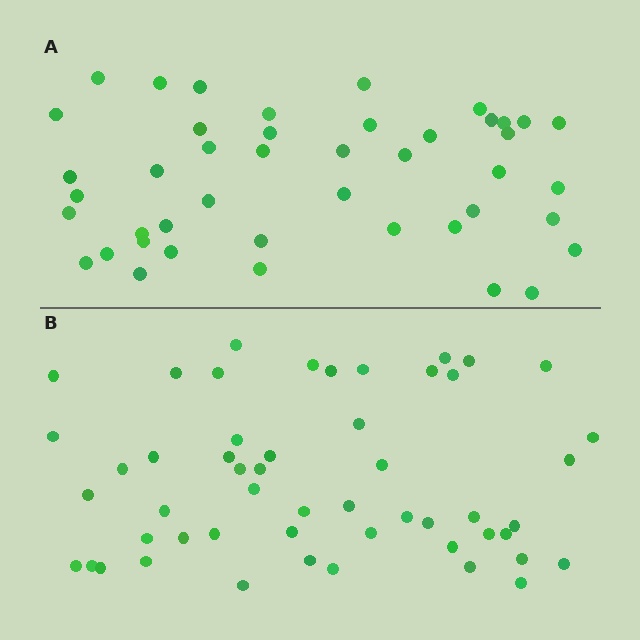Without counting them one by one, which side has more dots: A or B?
Region B (the bottom region) has more dots.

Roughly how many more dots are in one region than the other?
Region B has roughly 8 or so more dots than region A.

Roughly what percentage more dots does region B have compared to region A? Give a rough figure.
About 20% more.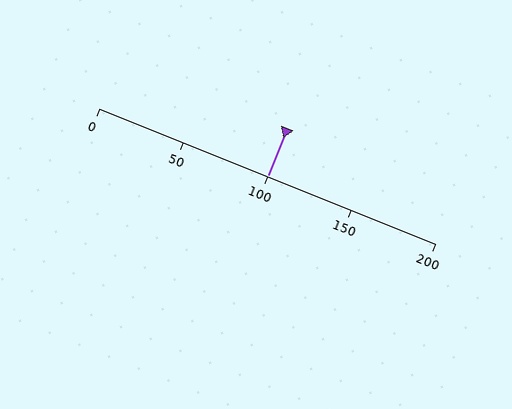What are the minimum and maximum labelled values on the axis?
The axis runs from 0 to 200.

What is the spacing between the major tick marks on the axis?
The major ticks are spaced 50 apart.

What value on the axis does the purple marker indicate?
The marker indicates approximately 100.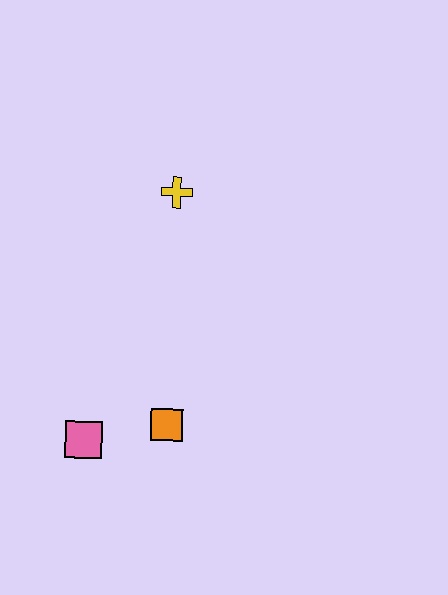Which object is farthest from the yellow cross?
The pink square is farthest from the yellow cross.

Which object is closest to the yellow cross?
The orange square is closest to the yellow cross.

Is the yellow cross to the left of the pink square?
No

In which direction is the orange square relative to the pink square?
The orange square is to the right of the pink square.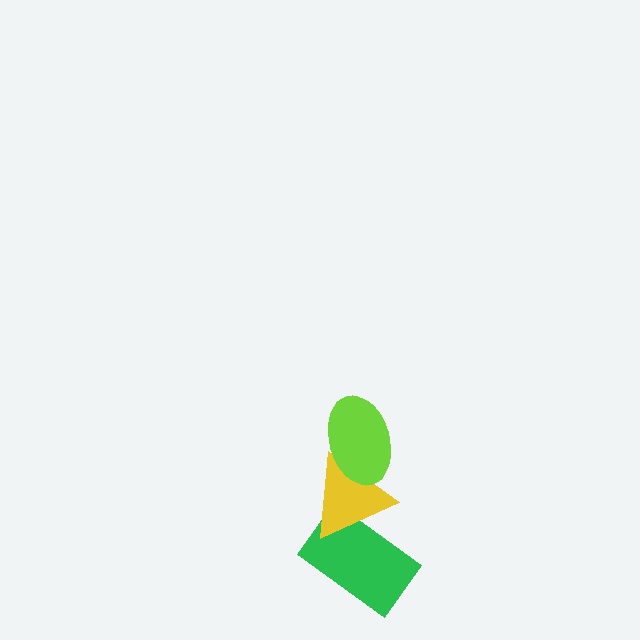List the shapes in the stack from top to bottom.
From top to bottom: the lime ellipse, the yellow triangle, the green rectangle.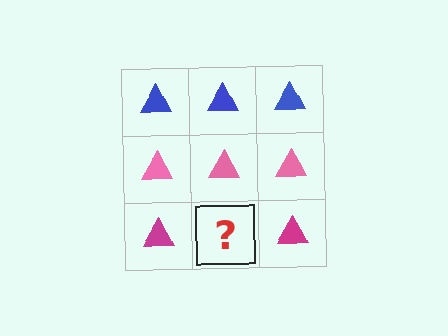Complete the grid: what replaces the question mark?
The question mark should be replaced with a magenta triangle.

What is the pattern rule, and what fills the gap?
The rule is that each row has a consistent color. The gap should be filled with a magenta triangle.